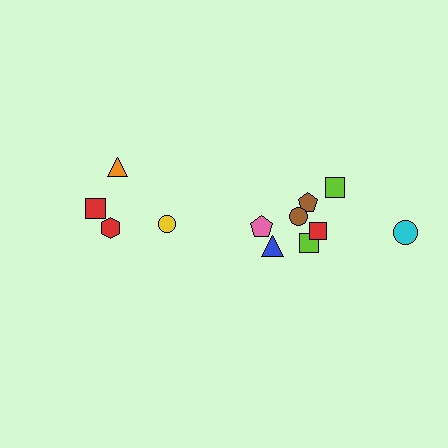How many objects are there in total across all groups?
There are 12 objects.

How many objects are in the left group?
There are 4 objects.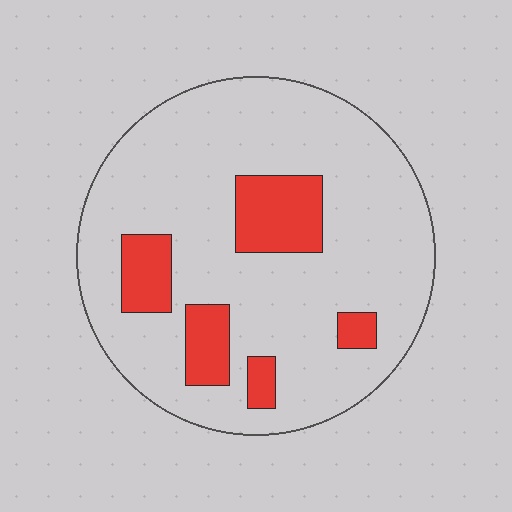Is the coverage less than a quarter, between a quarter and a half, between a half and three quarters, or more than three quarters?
Less than a quarter.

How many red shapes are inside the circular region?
5.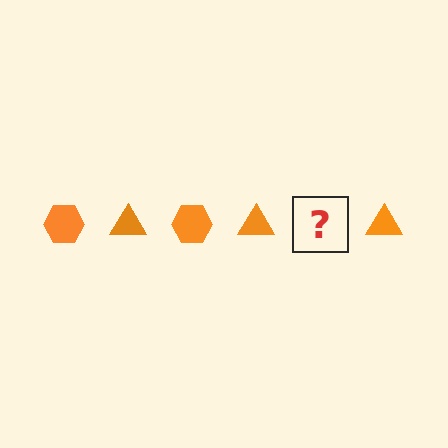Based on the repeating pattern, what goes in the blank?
The blank should be an orange hexagon.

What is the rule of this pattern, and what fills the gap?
The rule is that the pattern cycles through hexagon, triangle shapes in orange. The gap should be filled with an orange hexagon.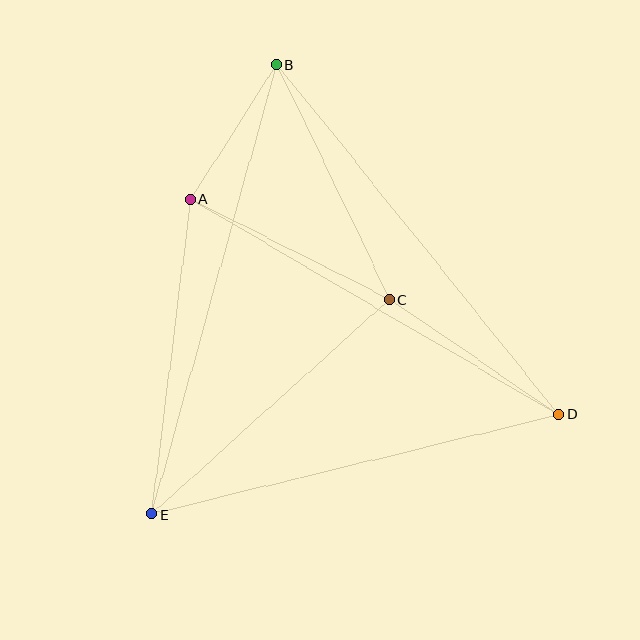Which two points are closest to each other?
Points A and B are closest to each other.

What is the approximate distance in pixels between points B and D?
The distance between B and D is approximately 450 pixels.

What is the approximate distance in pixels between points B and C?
The distance between B and C is approximately 261 pixels.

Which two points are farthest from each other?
Points B and E are farthest from each other.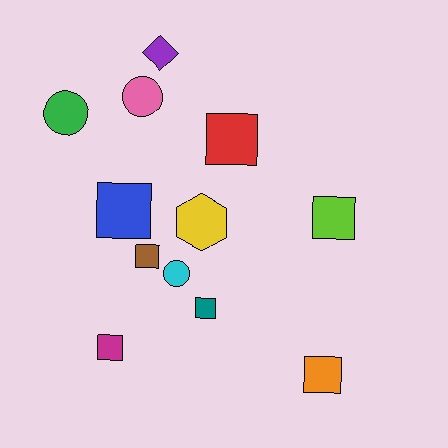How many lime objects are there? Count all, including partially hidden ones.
There is 1 lime object.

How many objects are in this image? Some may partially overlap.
There are 12 objects.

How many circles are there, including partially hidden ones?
There are 3 circles.